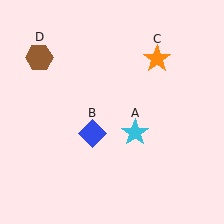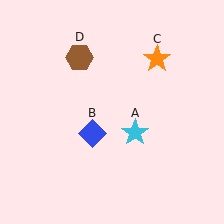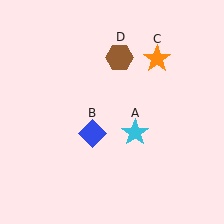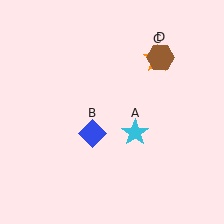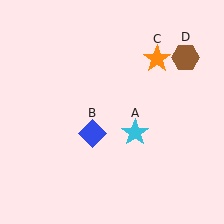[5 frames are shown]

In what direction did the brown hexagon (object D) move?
The brown hexagon (object D) moved right.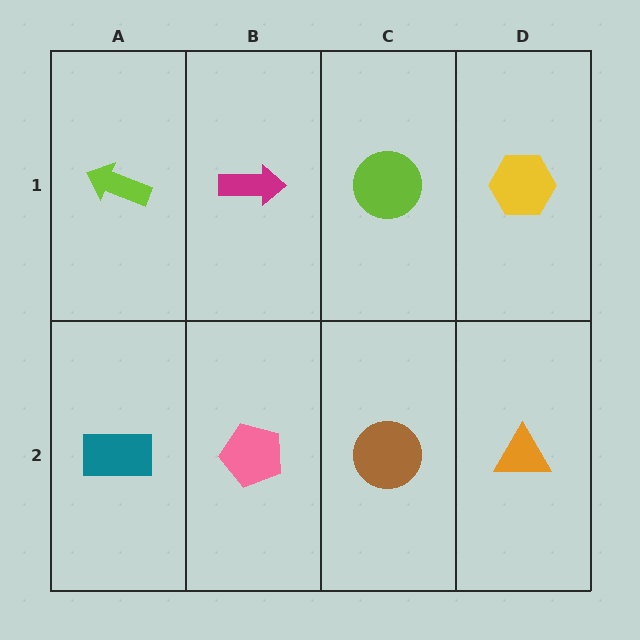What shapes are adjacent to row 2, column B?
A magenta arrow (row 1, column B), a teal rectangle (row 2, column A), a brown circle (row 2, column C).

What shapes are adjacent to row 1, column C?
A brown circle (row 2, column C), a magenta arrow (row 1, column B), a yellow hexagon (row 1, column D).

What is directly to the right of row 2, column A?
A pink pentagon.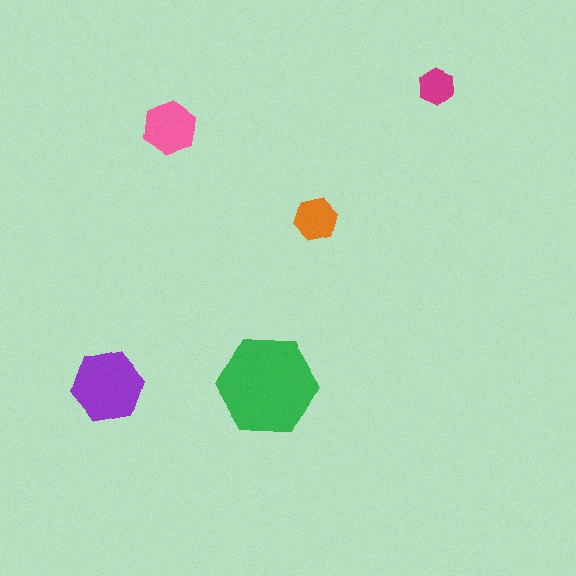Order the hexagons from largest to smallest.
the green one, the purple one, the pink one, the orange one, the magenta one.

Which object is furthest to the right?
The magenta hexagon is rightmost.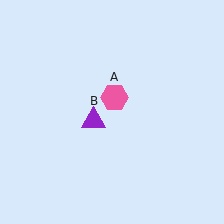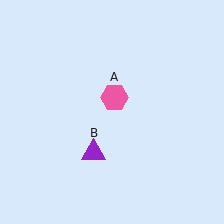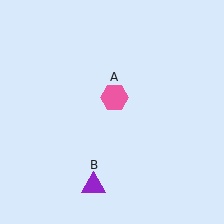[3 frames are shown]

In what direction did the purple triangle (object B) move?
The purple triangle (object B) moved down.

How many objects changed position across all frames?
1 object changed position: purple triangle (object B).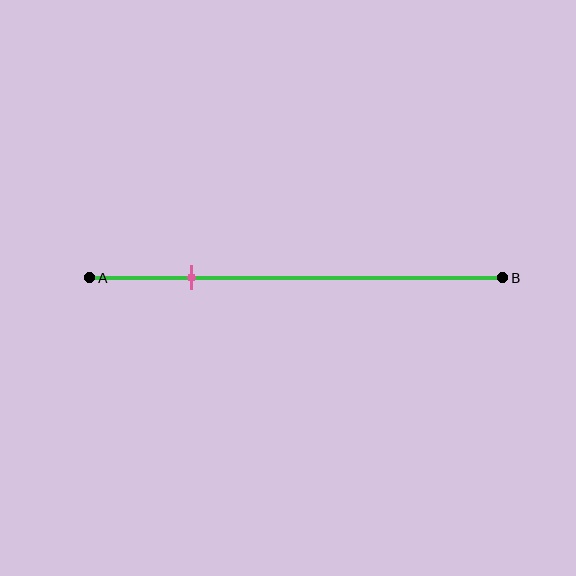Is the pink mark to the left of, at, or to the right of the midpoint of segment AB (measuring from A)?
The pink mark is to the left of the midpoint of segment AB.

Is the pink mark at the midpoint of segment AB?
No, the mark is at about 25% from A, not at the 50% midpoint.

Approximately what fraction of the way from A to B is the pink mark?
The pink mark is approximately 25% of the way from A to B.